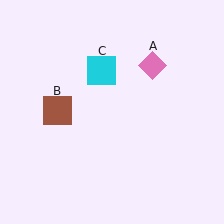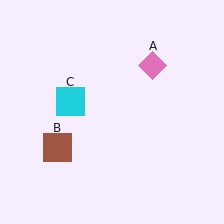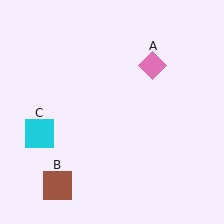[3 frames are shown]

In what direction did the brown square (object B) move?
The brown square (object B) moved down.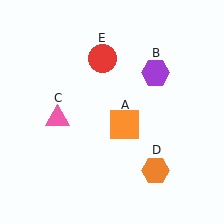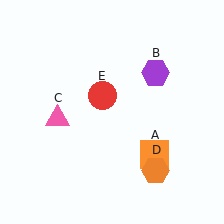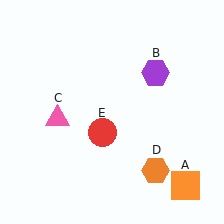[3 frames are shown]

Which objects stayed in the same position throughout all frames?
Purple hexagon (object B) and pink triangle (object C) and orange hexagon (object D) remained stationary.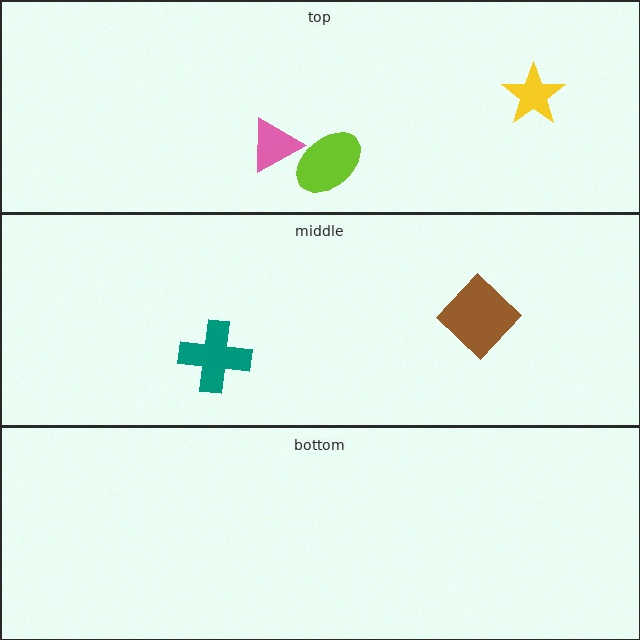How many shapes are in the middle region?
2.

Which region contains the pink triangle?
The top region.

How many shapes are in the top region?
3.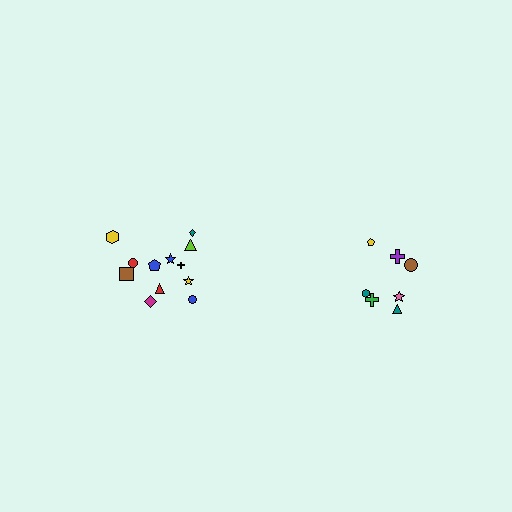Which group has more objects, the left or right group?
The left group.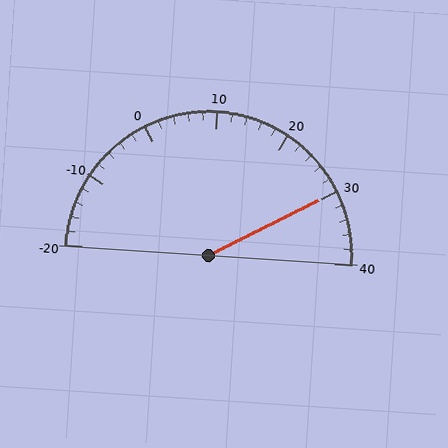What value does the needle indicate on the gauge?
The needle indicates approximately 30.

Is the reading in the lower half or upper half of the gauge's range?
The reading is in the upper half of the range (-20 to 40).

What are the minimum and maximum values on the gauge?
The gauge ranges from -20 to 40.